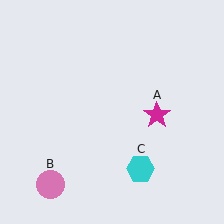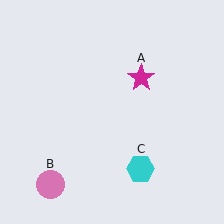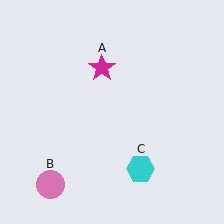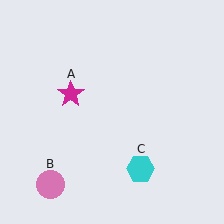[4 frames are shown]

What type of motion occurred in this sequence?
The magenta star (object A) rotated counterclockwise around the center of the scene.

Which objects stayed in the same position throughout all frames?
Pink circle (object B) and cyan hexagon (object C) remained stationary.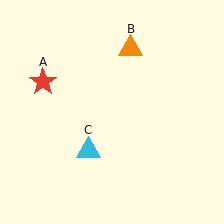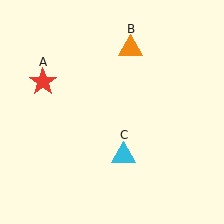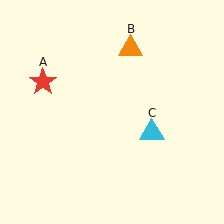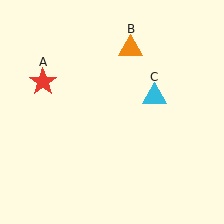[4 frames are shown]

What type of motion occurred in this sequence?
The cyan triangle (object C) rotated counterclockwise around the center of the scene.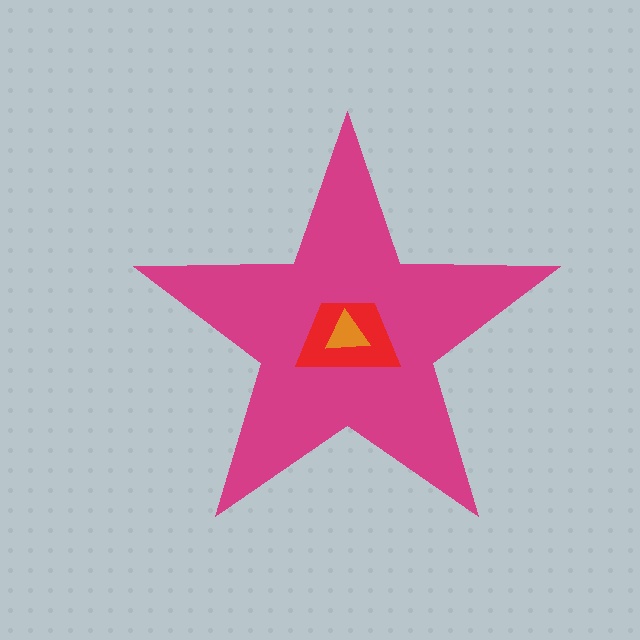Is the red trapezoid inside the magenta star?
Yes.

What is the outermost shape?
The magenta star.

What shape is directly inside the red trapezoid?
The orange triangle.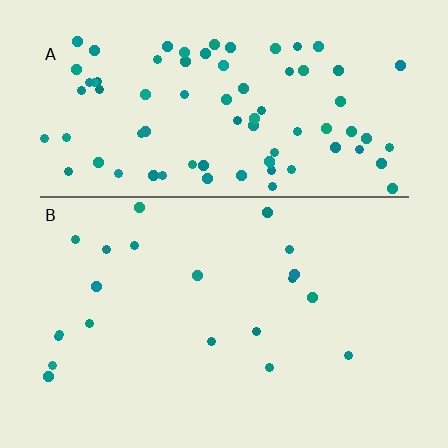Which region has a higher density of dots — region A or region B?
A (the top).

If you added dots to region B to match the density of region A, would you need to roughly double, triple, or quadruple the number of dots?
Approximately quadruple.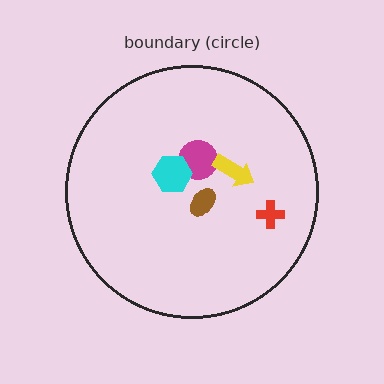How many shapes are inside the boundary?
5 inside, 0 outside.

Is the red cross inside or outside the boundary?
Inside.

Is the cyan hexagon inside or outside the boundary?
Inside.